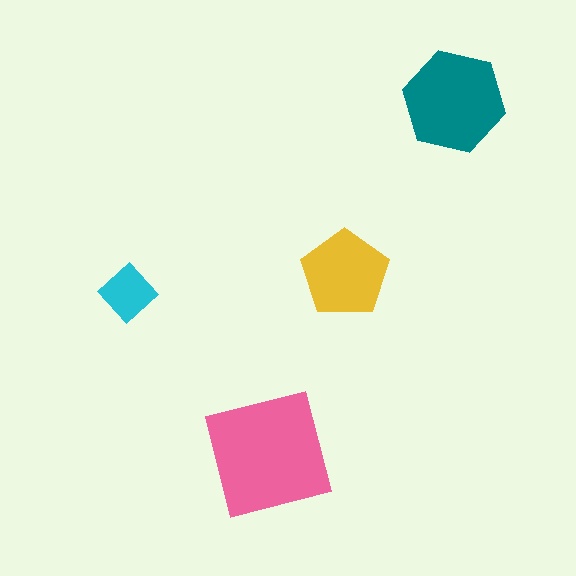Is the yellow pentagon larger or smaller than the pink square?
Smaller.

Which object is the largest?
The pink square.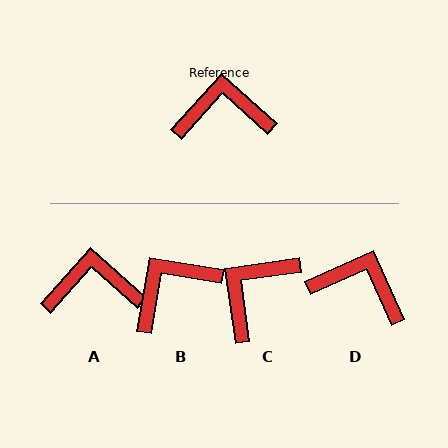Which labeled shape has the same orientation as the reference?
A.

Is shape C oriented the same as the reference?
No, it is off by about 50 degrees.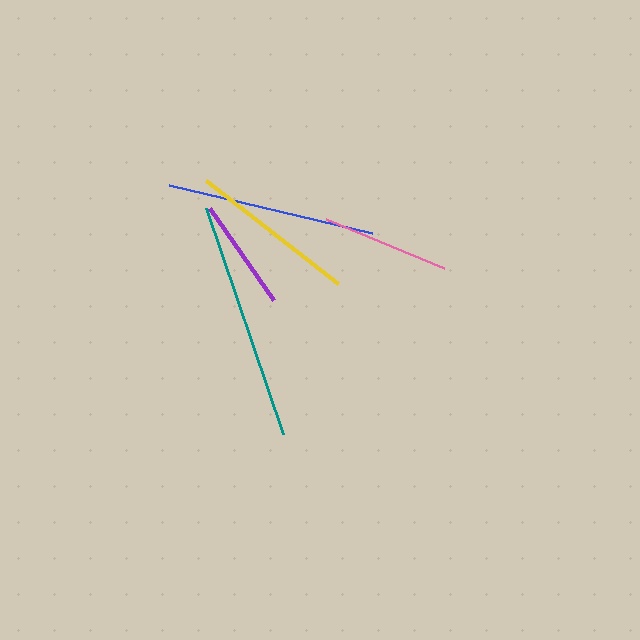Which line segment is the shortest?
The purple line is the shortest at approximately 112 pixels.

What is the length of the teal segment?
The teal segment is approximately 239 pixels long.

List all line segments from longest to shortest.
From longest to shortest: teal, blue, yellow, pink, purple.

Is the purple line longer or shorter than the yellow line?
The yellow line is longer than the purple line.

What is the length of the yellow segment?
The yellow segment is approximately 167 pixels long.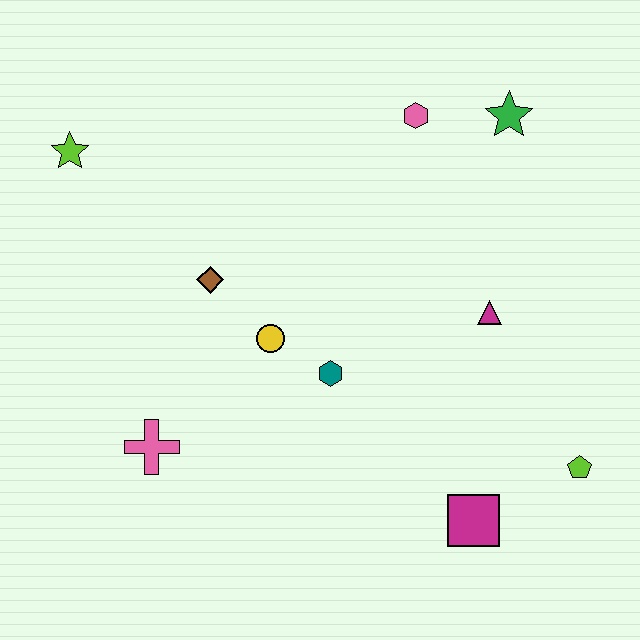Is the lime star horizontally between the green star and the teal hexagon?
No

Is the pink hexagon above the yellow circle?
Yes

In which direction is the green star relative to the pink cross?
The green star is to the right of the pink cross.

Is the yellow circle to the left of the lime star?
No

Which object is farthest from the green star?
The pink cross is farthest from the green star.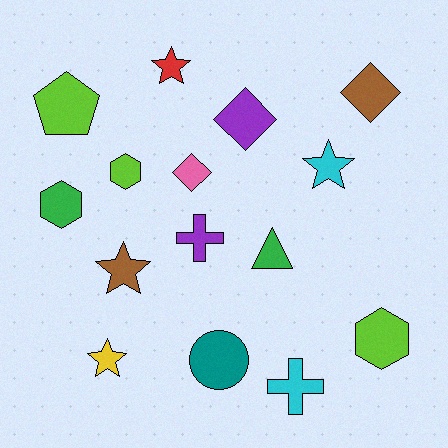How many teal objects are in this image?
There is 1 teal object.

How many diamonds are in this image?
There are 3 diamonds.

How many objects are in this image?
There are 15 objects.